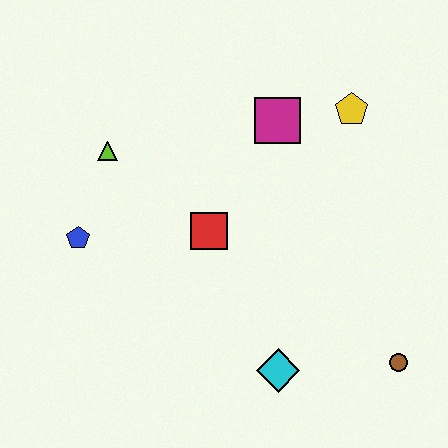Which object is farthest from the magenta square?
The brown circle is farthest from the magenta square.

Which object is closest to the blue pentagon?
The lime triangle is closest to the blue pentagon.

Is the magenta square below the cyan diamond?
No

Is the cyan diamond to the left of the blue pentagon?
No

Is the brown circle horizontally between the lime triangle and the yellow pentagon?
No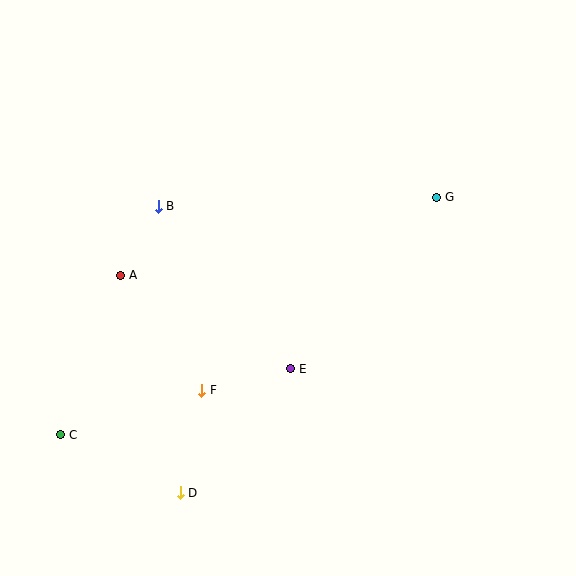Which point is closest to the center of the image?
Point E at (291, 369) is closest to the center.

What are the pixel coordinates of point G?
Point G is at (437, 197).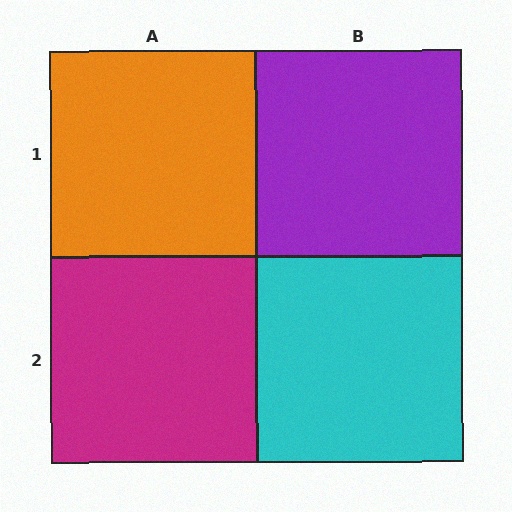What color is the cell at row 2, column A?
Magenta.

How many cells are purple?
1 cell is purple.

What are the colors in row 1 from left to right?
Orange, purple.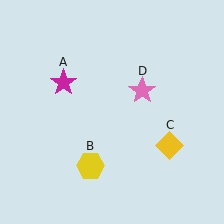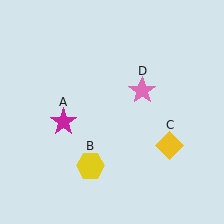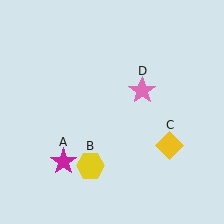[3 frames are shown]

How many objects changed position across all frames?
1 object changed position: magenta star (object A).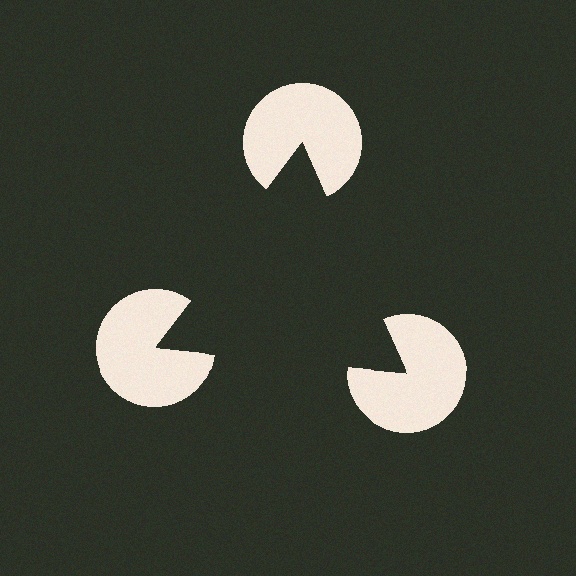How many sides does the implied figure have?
3 sides.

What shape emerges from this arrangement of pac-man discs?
An illusory triangle — its edges are inferred from the aligned wedge cuts in the pac-man discs, not physically drawn.